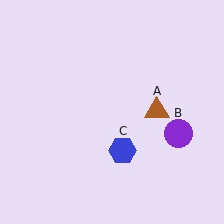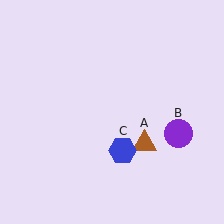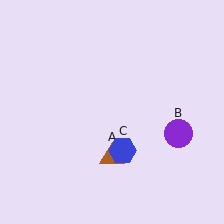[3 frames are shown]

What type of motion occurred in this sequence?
The brown triangle (object A) rotated clockwise around the center of the scene.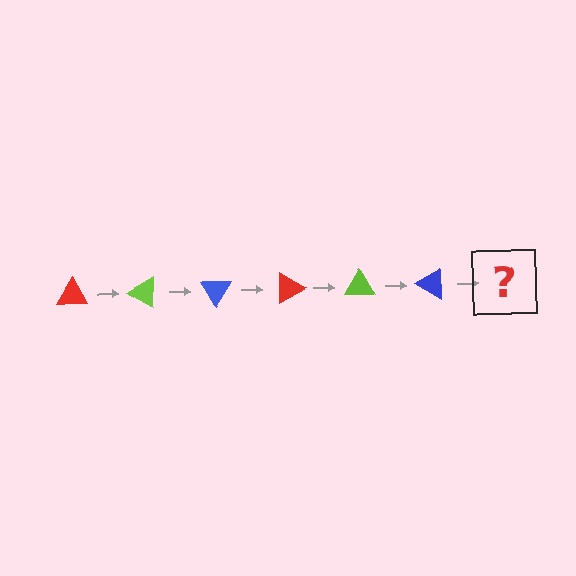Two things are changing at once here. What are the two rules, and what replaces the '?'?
The two rules are that it rotates 30 degrees each step and the color cycles through red, lime, and blue. The '?' should be a red triangle, rotated 180 degrees from the start.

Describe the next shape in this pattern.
It should be a red triangle, rotated 180 degrees from the start.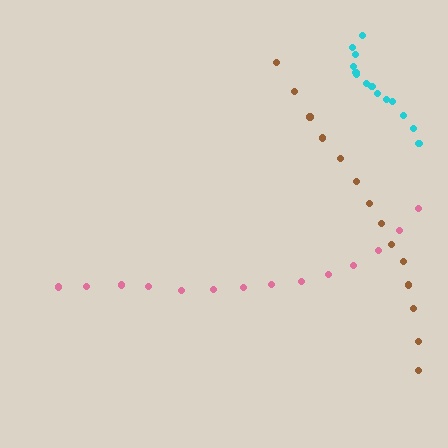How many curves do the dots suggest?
There are 3 distinct paths.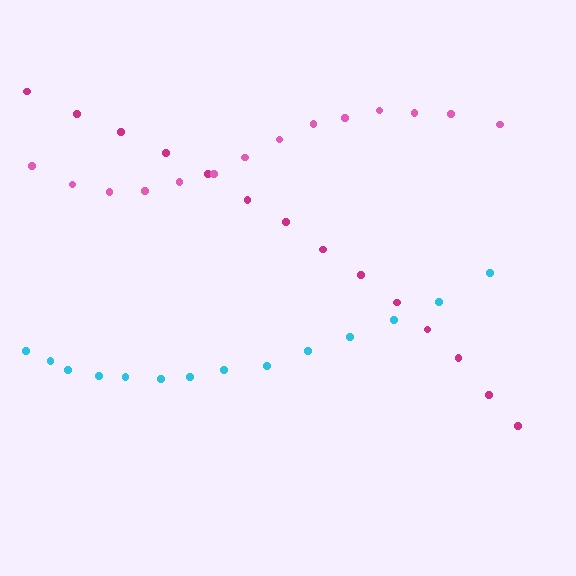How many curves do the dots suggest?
There are 3 distinct paths.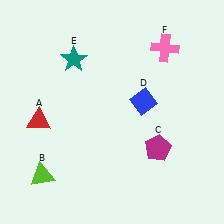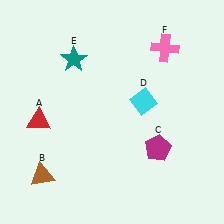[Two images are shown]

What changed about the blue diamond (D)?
In Image 1, D is blue. In Image 2, it changed to cyan.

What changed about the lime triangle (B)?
In Image 1, B is lime. In Image 2, it changed to brown.